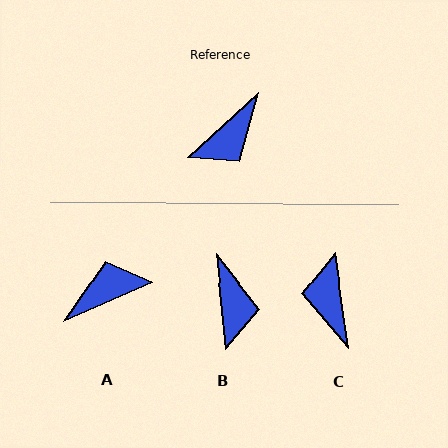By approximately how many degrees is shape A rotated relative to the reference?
Approximately 161 degrees counter-clockwise.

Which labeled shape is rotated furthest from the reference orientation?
A, about 161 degrees away.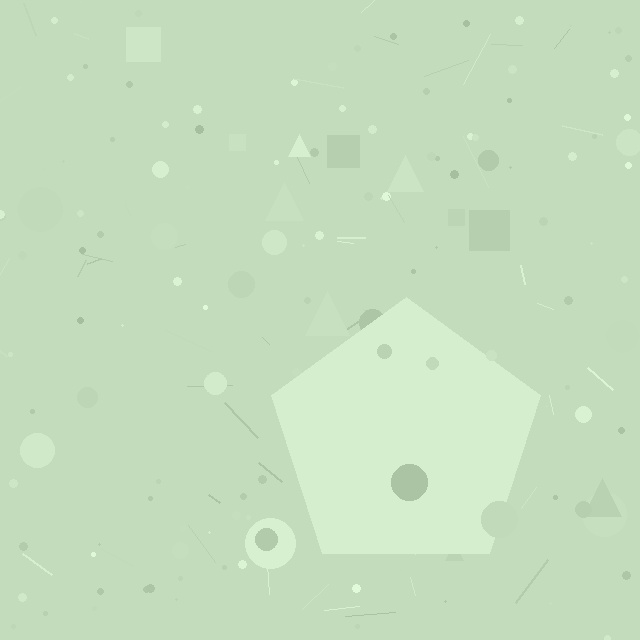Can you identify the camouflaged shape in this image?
The camouflaged shape is a pentagon.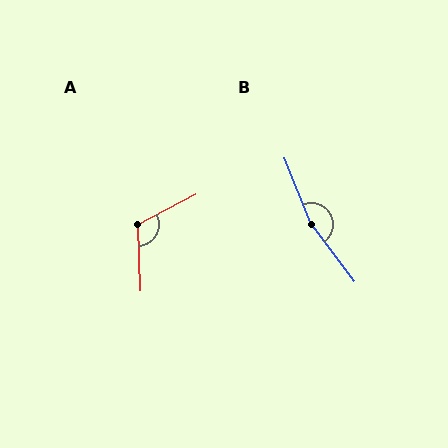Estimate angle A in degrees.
Approximately 116 degrees.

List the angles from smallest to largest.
A (116°), B (165°).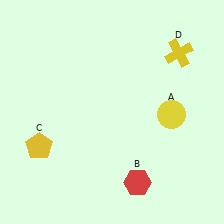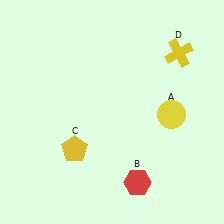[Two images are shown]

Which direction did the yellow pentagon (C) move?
The yellow pentagon (C) moved right.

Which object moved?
The yellow pentagon (C) moved right.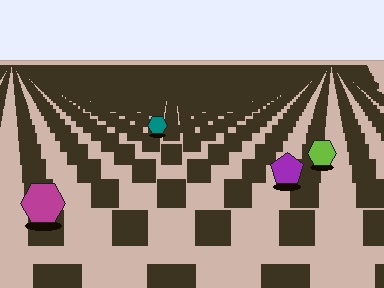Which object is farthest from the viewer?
The teal hexagon is farthest from the viewer. It appears smaller and the ground texture around it is denser.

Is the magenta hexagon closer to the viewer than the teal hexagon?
Yes. The magenta hexagon is closer — you can tell from the texture gradient: the ground texture is coarser near it.